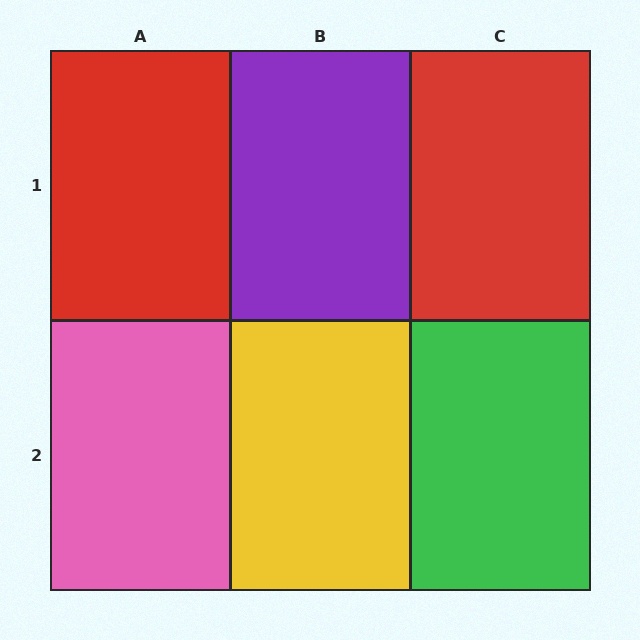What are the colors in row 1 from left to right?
Red, purple, red.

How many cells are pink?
1 cell is pink.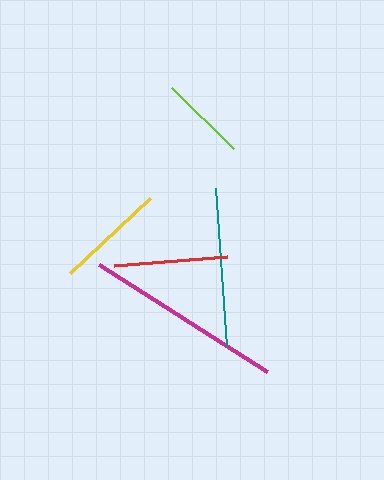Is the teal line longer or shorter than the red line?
The teal line is longer than the red line.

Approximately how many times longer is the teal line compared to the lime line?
The teal line is approximately 1.8 times the length of the lime line.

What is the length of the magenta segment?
The magenta segment is approximately 198 pixels long.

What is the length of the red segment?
The red segment is approximately 113 pixels long.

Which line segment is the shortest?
The lime line is the shortest at approximately 87 pixels.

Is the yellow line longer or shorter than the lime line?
The yellow line is longer than the lime line.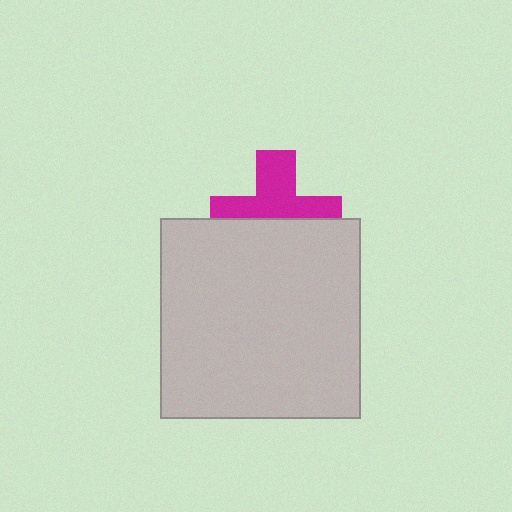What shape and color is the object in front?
The object in front is a light gray square.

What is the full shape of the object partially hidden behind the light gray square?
The partially hidden object is a magenta cross.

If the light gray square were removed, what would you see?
You would see the complete magenta cross.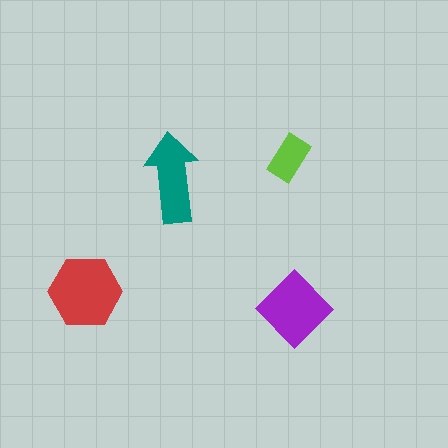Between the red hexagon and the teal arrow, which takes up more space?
The red hexagon.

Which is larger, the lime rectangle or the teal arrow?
The teal arrow.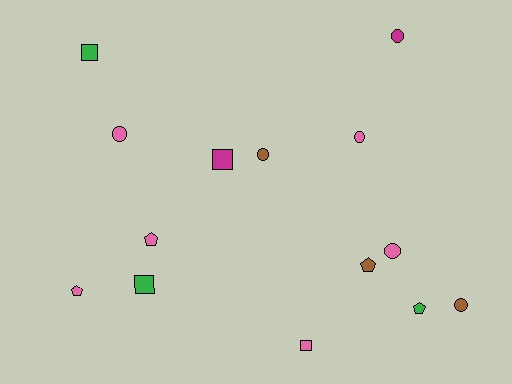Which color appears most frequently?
Pink, with 6 objects.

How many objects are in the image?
There are 14 objects.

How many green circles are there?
There are no green circles.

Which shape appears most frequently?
Circle, with 6 objects.